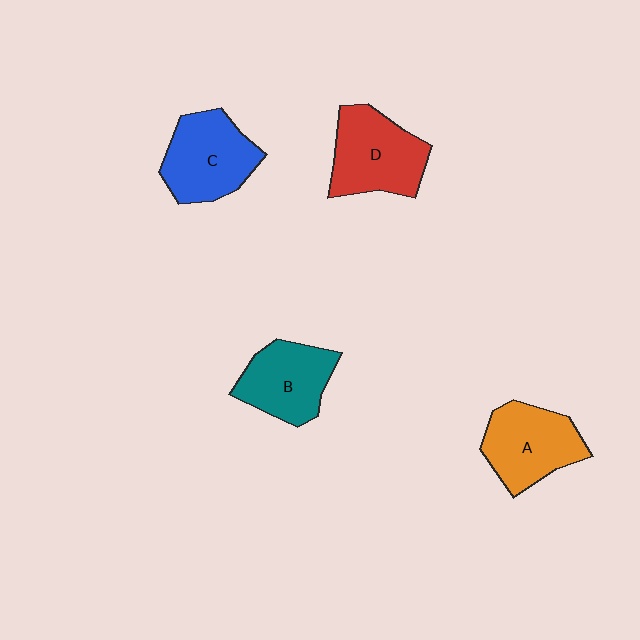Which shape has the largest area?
Shape D (red).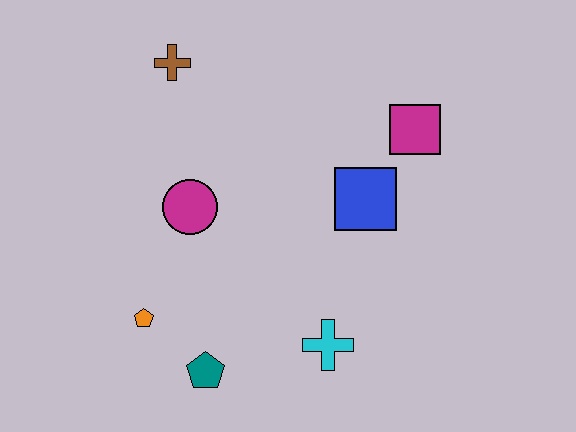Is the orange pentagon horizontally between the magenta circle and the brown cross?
No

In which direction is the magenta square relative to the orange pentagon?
The magenta square is to the right of the orange pentagon.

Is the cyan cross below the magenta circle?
Yes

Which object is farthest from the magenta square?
The orange pentagon is farthest from the magenta square.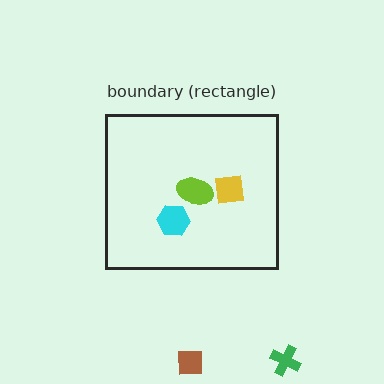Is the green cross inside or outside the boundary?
Outside.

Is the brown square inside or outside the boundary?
Outside.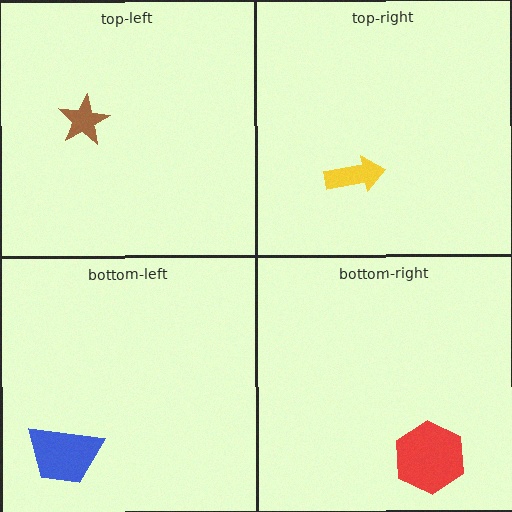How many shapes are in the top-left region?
1.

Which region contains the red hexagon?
The bottom-right region.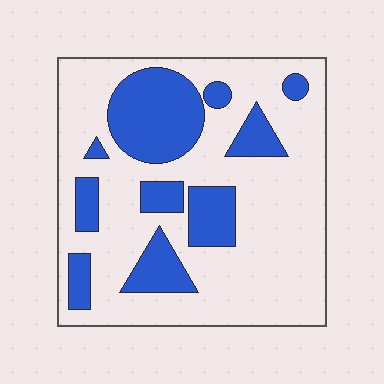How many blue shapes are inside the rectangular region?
10.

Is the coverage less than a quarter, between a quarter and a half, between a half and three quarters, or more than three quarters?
Between a quarter and a half.